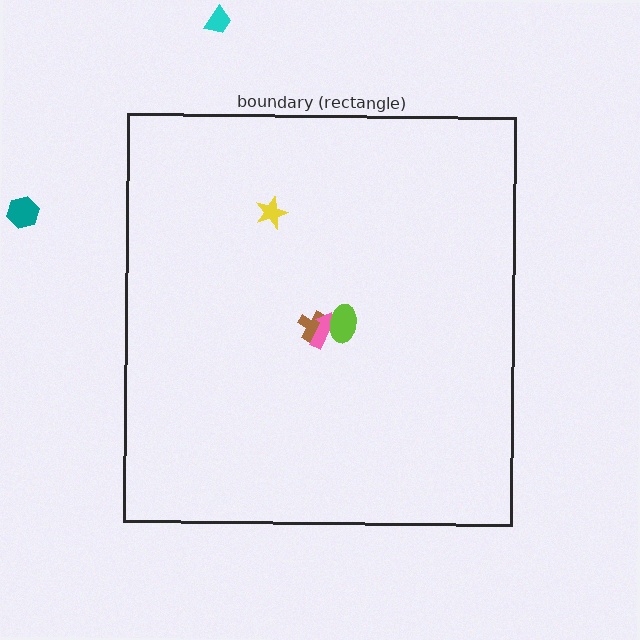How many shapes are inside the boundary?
4 inside, 2 outside.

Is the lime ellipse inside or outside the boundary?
Inside.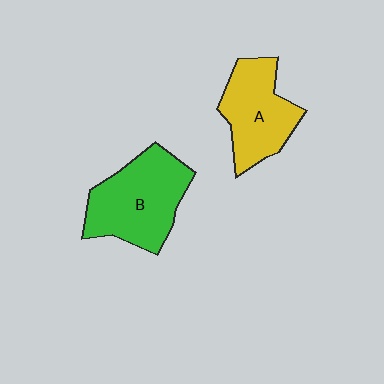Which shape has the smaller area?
Shape A (yellow).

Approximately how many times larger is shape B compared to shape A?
Approximately 1.2 times.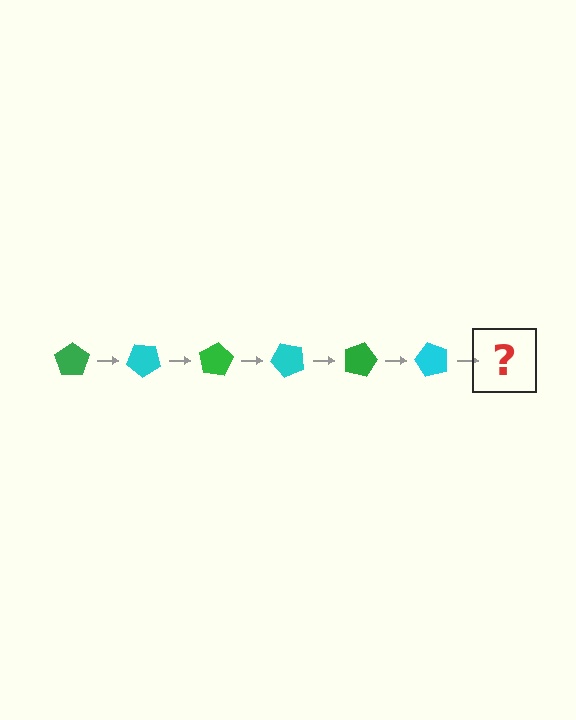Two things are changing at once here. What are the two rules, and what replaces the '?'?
The two rules are that it rotates 40 degrees each step and the color cycles through green and cyan. The '?' should be a green pentagon, rotated 240 degrees from the start.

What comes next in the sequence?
The next element should be a green pentagon, rotated 240 degrees from the start.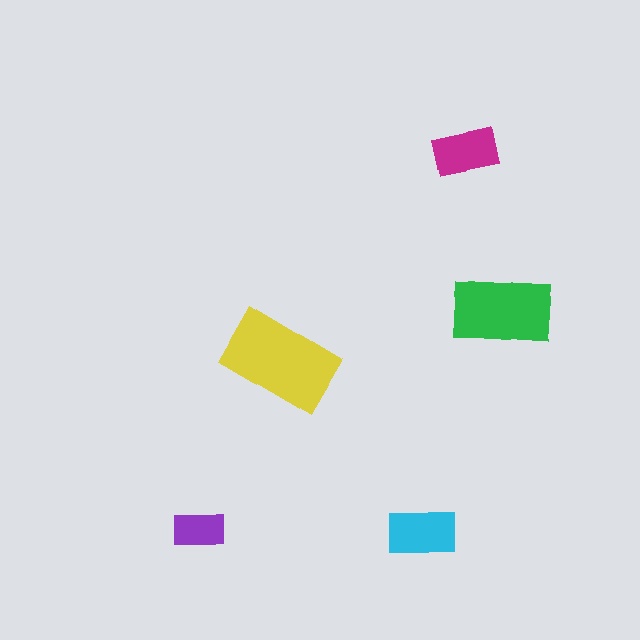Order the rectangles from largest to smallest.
the yellow one, the green one, the cyan one, the magenta one, the purple one.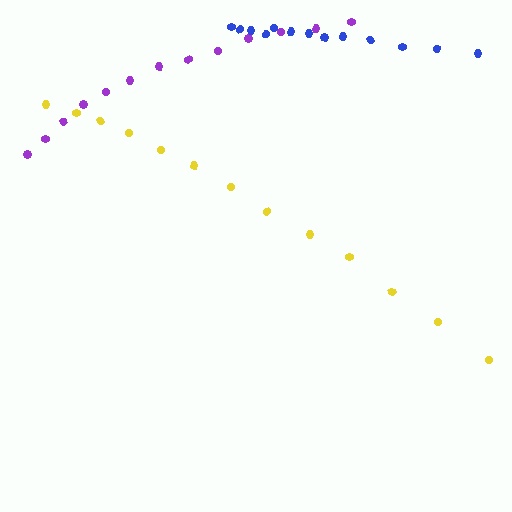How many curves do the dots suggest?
There are 3 distinct paths.